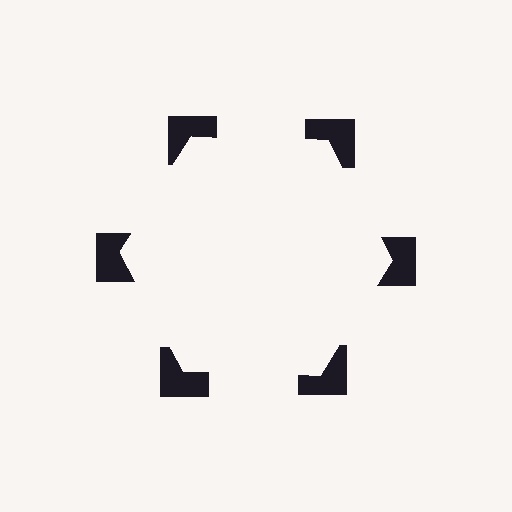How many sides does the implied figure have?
6 sides.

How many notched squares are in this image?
There are 6 — one at each vertex of the illusory hexagon.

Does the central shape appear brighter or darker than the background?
It typically appears slightly brighter than the background, even though no actual brightness change is drawn.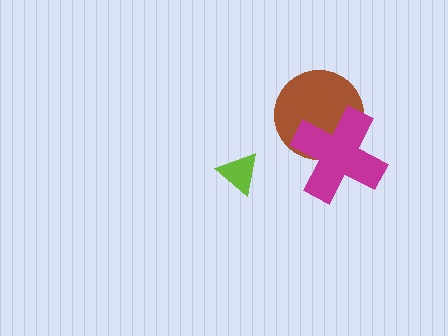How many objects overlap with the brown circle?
1 object overlaps with the brown circle.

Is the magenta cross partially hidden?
No, no other shape covers it.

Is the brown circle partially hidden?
Yes, it is partially covered by another shape.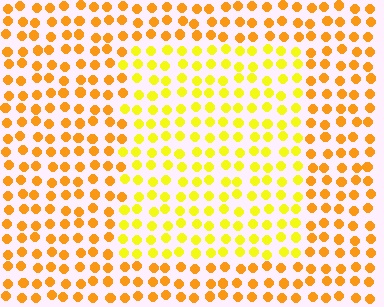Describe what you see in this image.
The image is filled with small orange elements in a uniform arrangement. A rectangle-shaped region is visible where the elements are tinted to a slightly different hue, forming a subtle color boundary.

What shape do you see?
I see a rectangle.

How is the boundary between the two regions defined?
The boundary is defined purely by a slight shift in hue (about 27 degrees). Spacing, size, and orientation are identical on both sides.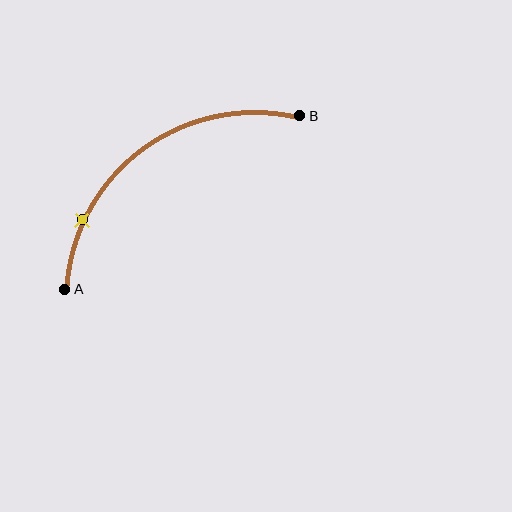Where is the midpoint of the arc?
The arc midpoint is the point on the curve farthest from the straight line joining A and B. It sits above and to the left of that line.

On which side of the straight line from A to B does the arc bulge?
The arc bulges above and to the left of the straight line connecting A and B.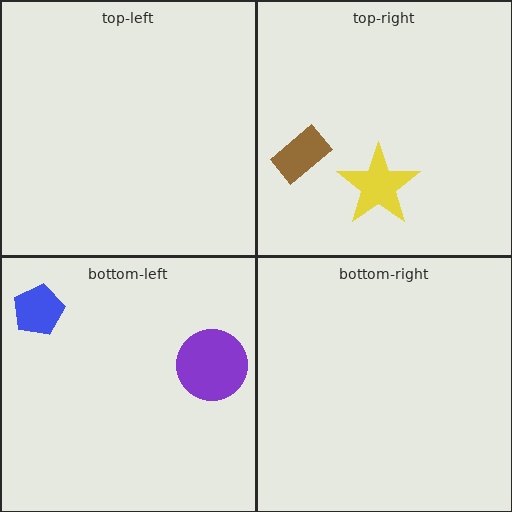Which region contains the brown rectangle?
The top-right region.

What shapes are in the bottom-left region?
The purple circle, the blue pentagon.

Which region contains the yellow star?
The top-right region.